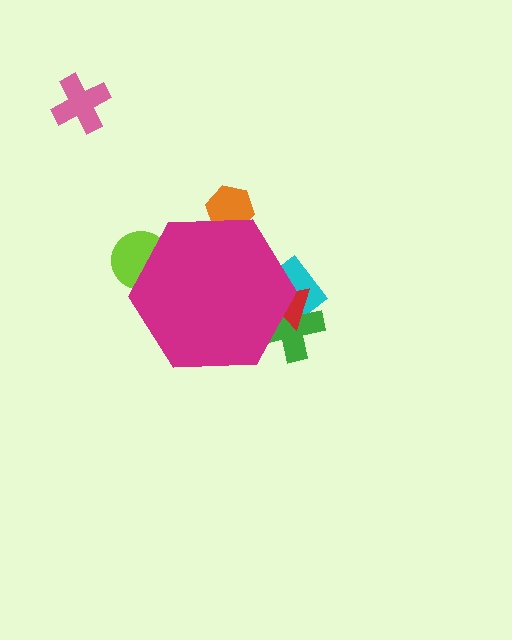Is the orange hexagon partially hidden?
Yes, the orange hexagon is partially hidden behind the magenta hexagon.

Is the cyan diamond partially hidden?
Yes, the cyan diamond is partially hidden behind the magenta hexagon.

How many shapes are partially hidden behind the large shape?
5 shapes are partially hidden.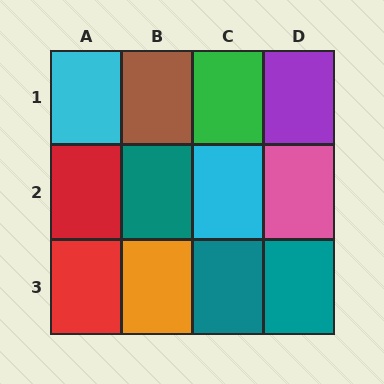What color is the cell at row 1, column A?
Cyan.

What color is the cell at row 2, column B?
Teal.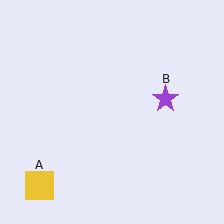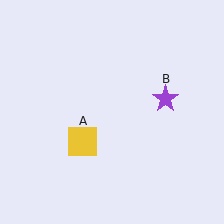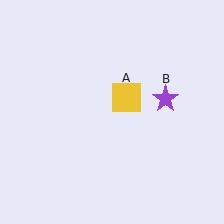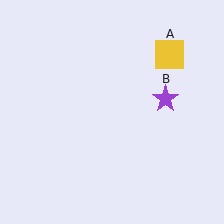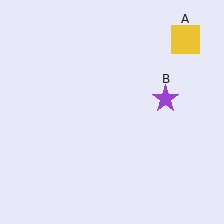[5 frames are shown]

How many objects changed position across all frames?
1 object changed position: yellow square (object A).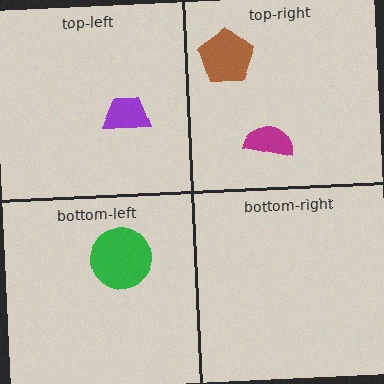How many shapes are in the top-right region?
2.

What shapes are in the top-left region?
The purple trapezoid.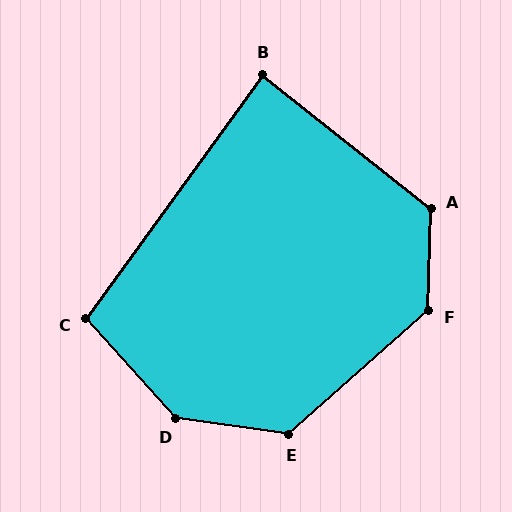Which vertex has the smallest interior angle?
B, at approximately 87 degrees.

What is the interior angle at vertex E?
Approximately 131 degrees (obtuse).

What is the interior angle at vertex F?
Approximately 133 degrees (obtuse).